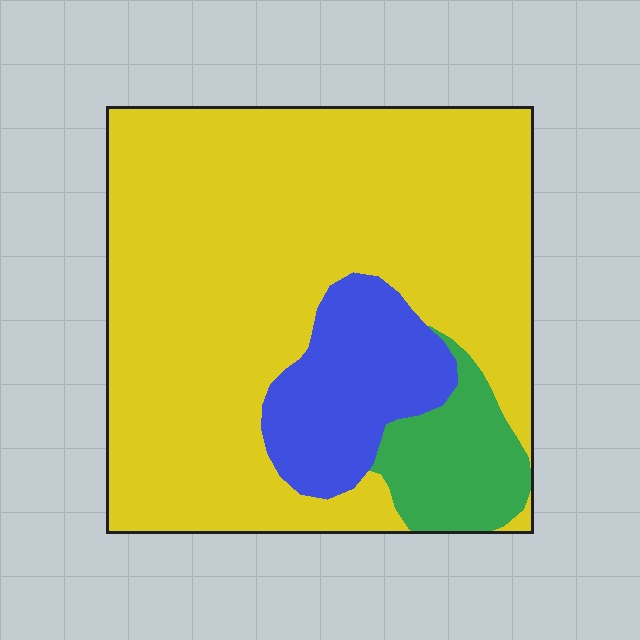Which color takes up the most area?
Yellow, at roughly 75%.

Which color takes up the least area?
Green, at roughly 10%.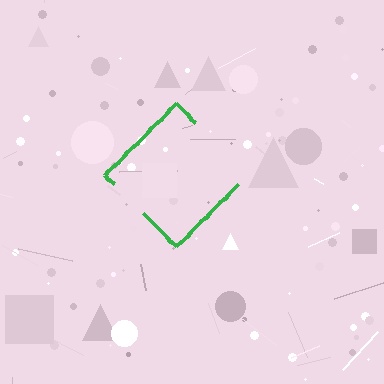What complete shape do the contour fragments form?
The contour fragments form a diamond.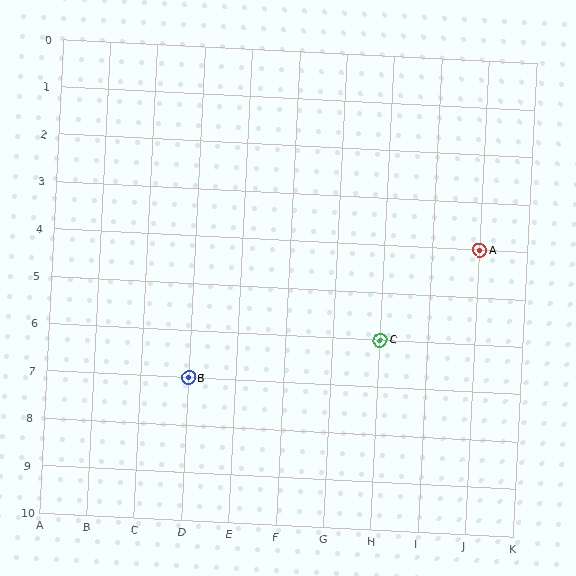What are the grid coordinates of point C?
Point C is at grid coordinates (H, 6).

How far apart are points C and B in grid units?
Points C and B are 4 columns and 1 row apart (about 4.1 grid units diagonally).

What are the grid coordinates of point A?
Point A is at grid coordinates (J, 4).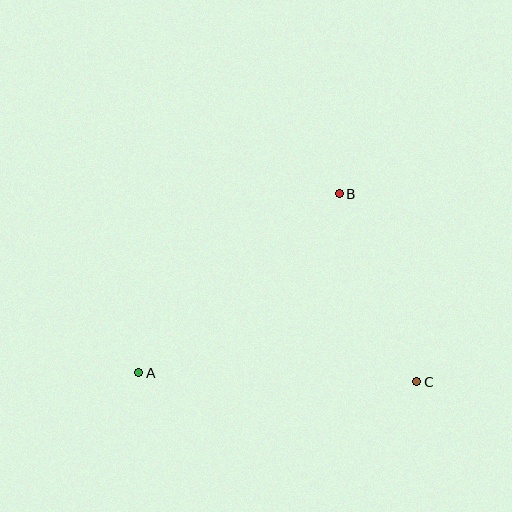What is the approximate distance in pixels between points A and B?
The distance between A and B is approximately 269 pixels.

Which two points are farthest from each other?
Points A and C are farthest from each other.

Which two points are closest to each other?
Points B and C are closest to each other.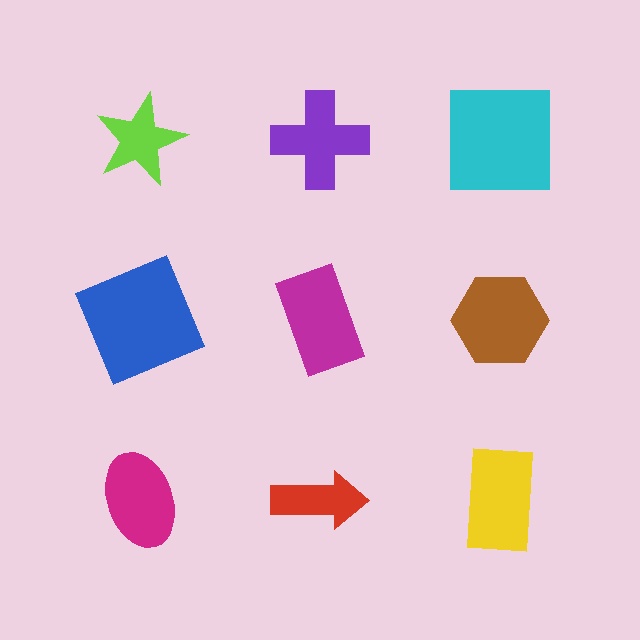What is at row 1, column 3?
A cyan square.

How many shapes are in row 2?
3 shapes.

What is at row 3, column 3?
A yellow rectangle.